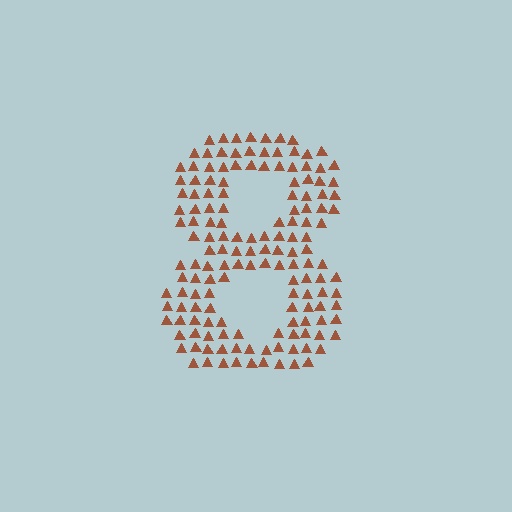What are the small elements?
The small elements are triangles.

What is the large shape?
The large shape is the digit 8.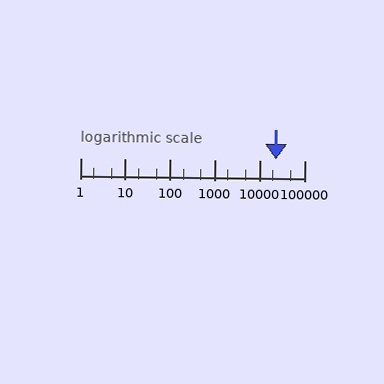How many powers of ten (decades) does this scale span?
The scale spans 5 decades, from 1 to 100000.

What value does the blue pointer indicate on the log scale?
The pointer indicates approximately 23000.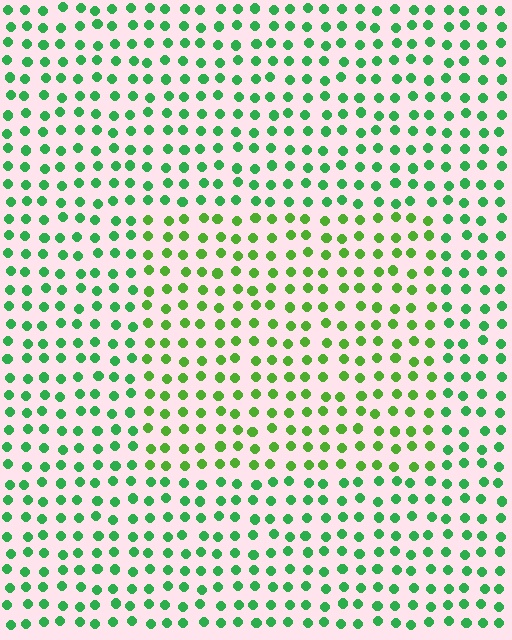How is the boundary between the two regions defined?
The boundary is defined purely by a slight shift in hue (about 29 degrees). Spacing, size, and orientation are identical on both sides.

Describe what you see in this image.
The image is filled with small green elements in a uniform arrangement. A rectangle-shaped region is visible where the elements are tinted to a slightly different hue, forming a subtle color boundary.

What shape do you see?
I see a rectangle.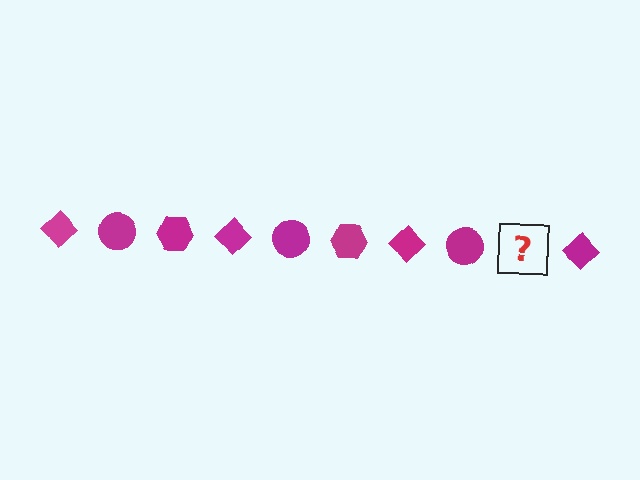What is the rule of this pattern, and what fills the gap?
The rule is that the pattern cycles through diamond, circle, hexagon shapes in magenta. The gap should be filled with a magenta hexagon.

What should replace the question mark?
The question mark should be replaced with a magenta hexagon.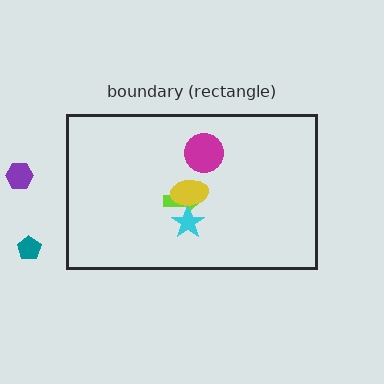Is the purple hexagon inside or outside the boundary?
Outside.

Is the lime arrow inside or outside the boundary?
Inside.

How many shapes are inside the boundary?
4 inside, 2 outside.